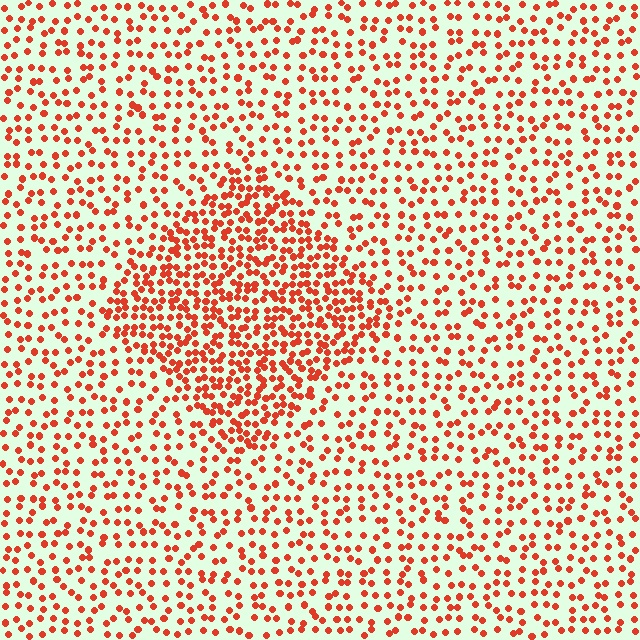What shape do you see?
I see a diamond.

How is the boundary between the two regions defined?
The boundary is defined by a change in element density (approximately 2.0x ratio). All elements are the same color, size, and shape.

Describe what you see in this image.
The image contains small red elements arranged at two different densities. A diamond-shaped region is visible where the elements are more densely packed than the surrounding area.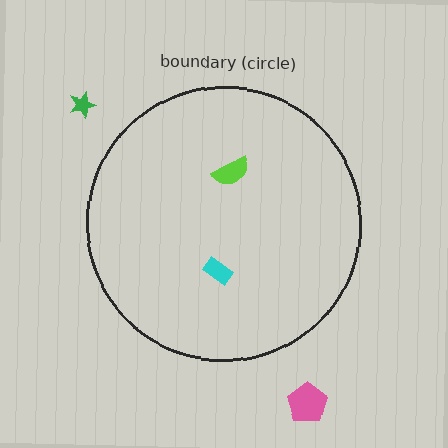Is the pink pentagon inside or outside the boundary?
Outside.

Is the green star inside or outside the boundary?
Outside.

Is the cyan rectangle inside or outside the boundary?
Inside.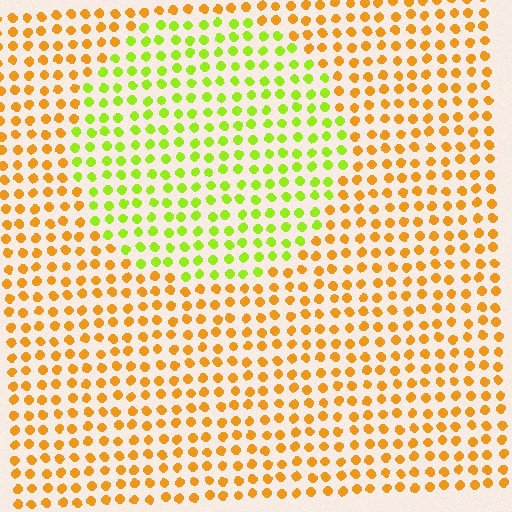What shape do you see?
I see a circle.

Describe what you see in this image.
The image is filled with small orange elements in a uniform arrangement. A circle-shaped region is visible where the elements are tinted to a slightly different hue, forming a subtle color boundary.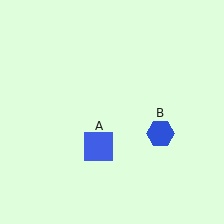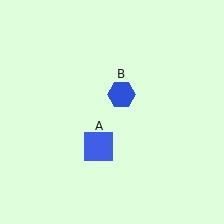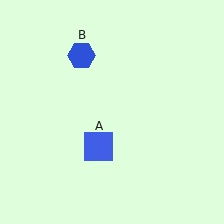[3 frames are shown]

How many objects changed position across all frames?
1 object changed position: blue hexagon (object B).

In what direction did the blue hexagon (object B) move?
The blue hexagon (object B) moved up and to the left.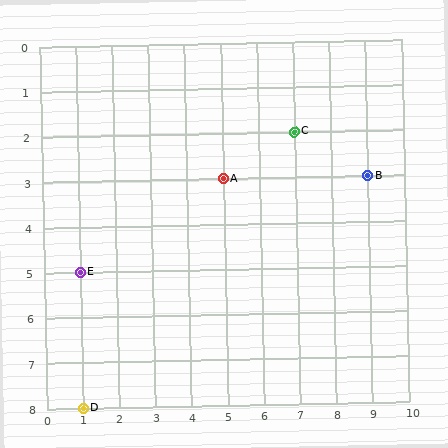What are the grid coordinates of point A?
Point A is at grid coordinates (5, 3).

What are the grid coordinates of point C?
Point C is at grid coordinates (7, 2).